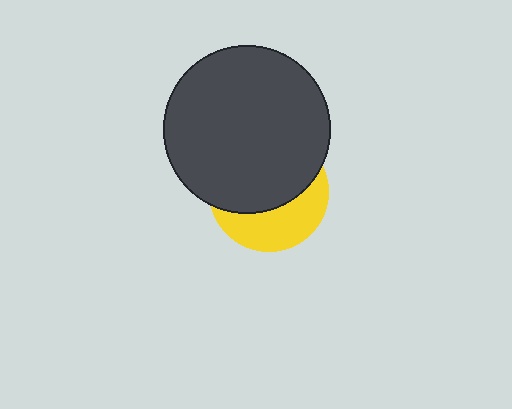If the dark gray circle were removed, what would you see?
You would see the complete yellow circle.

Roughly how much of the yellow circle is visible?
A small part of it is visible (roughly 39%).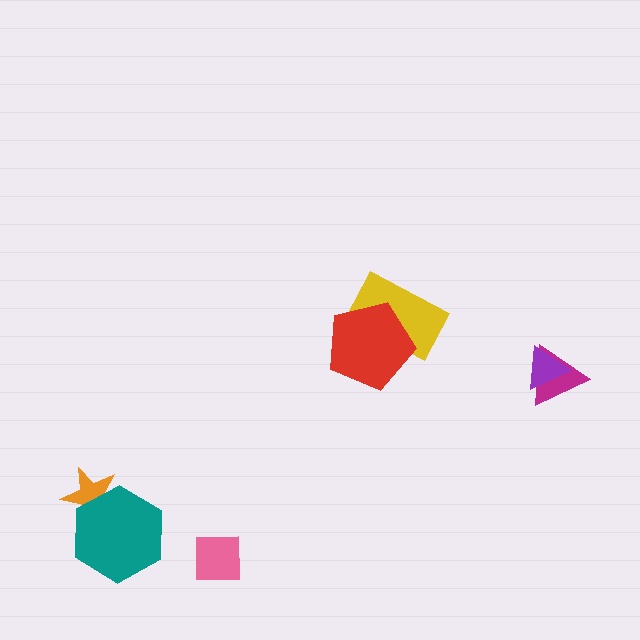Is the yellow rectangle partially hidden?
Yes, it is partially covered by another shape.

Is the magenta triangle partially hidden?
Yes, it is partially covered by another shape.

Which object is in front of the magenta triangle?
The purple triangle is in front of the magenta triangle.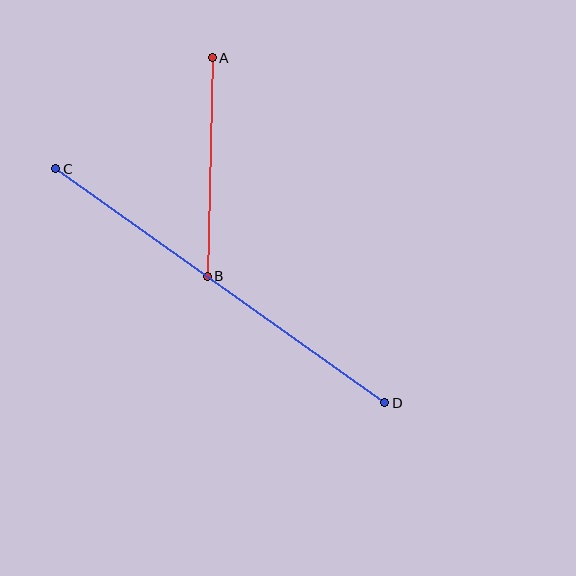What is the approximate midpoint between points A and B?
The midpoint is at approximately (210, 167) pixels.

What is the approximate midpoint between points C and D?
The midpoint is at approximately (220, 286) pixels.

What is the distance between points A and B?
The distance is approximately 219 pixels.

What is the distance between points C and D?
The distance is approximately 403 pixels.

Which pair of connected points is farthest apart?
Points C and D are farthest apart.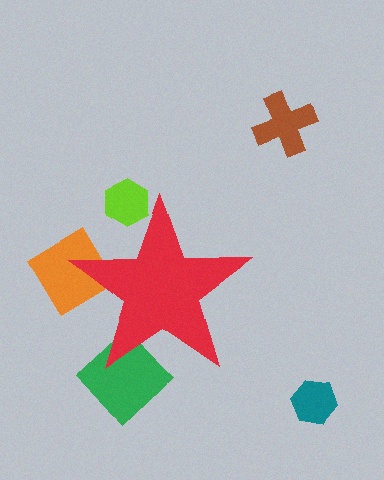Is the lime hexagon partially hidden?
Yes, the lime hexagon is partially hidden behind the red star.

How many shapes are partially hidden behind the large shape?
3 shapes are partially hidden.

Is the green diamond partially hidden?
Yes, the green diamond is partially hidden behind the red star.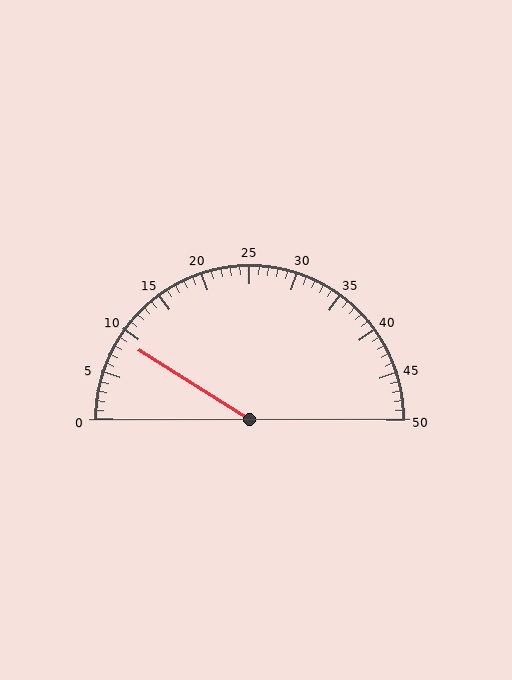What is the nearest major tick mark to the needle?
The nearest major tick mark is 10.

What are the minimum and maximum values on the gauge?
The gauge ranges from 0 to 50.